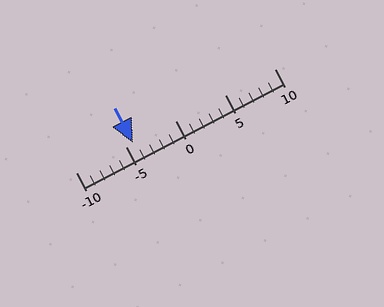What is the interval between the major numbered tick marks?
The major tick marks are spaced 5 units apart.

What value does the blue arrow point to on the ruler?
The blue arrow points to approximately -4.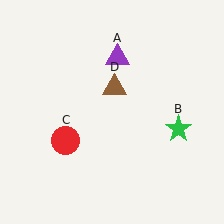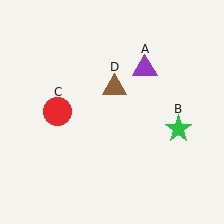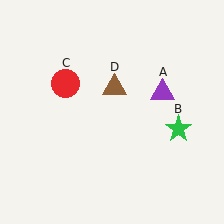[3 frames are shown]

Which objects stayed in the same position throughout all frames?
Green star (object B) and brown triangle (object D) remained stationary.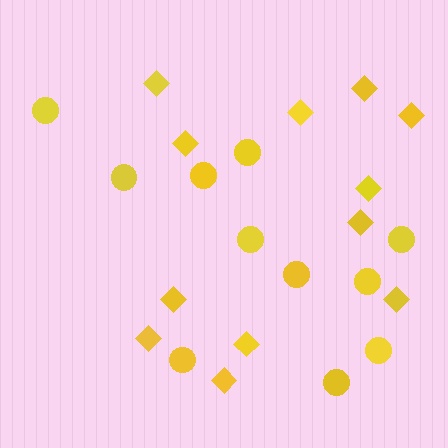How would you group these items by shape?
There are 2 groups: one group of circles (11) and one group of diamonds (12).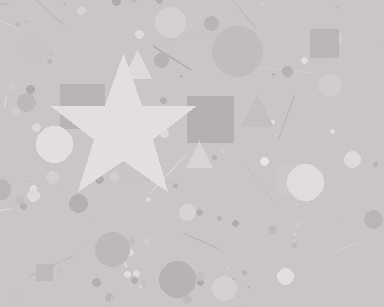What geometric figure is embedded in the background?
A star is embedded in the background.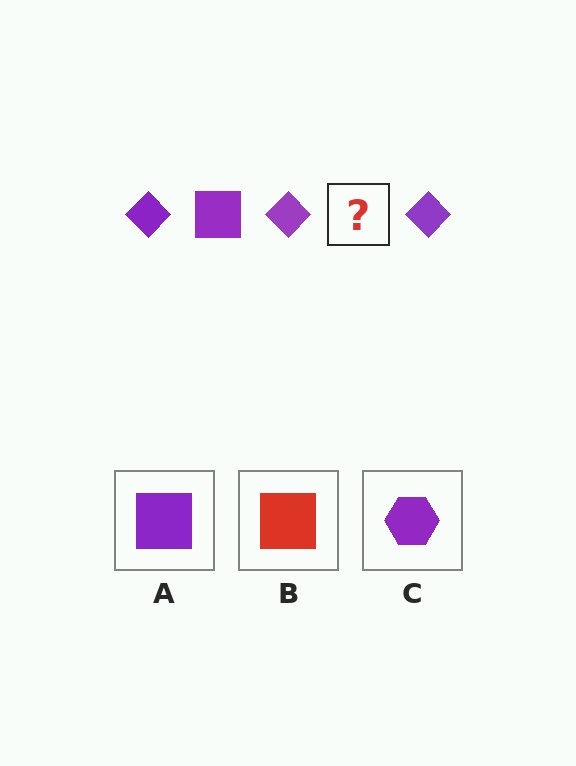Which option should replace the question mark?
Option A.